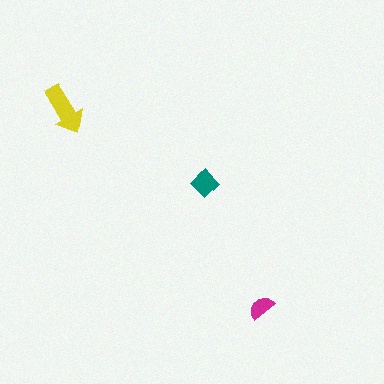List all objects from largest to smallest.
The yellow arrow, the teal diamond, the magenta semicircle.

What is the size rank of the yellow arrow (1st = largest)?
1st.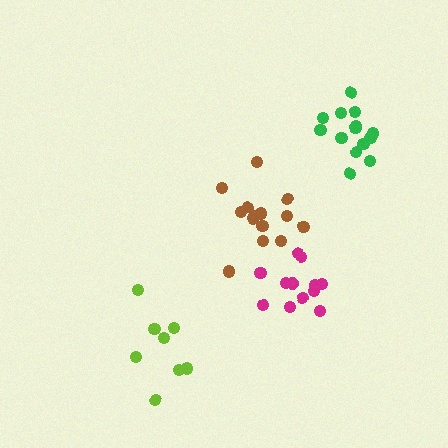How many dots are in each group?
Group 1: 14 dots, Group 2: 12 dots, Group 3: 8 dots, Group 4: 14 dots (48 total).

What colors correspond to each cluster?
The clusters are colored: brown, magenta, lime, green.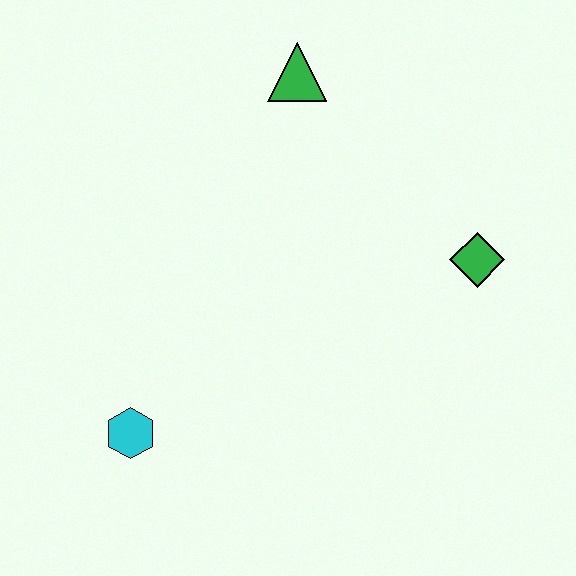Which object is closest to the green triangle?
The green diamond is closest to the green triangle.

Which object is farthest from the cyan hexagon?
The green triangle is farthest from the cyan hexagon.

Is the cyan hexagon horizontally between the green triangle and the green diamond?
No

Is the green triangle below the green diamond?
No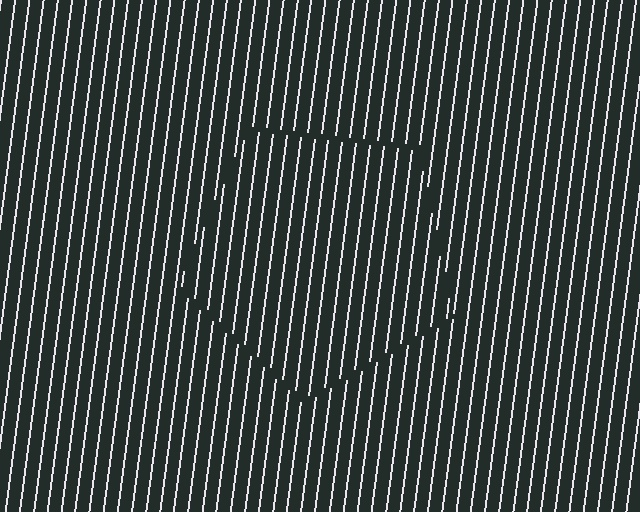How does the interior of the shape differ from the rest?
The interior of the shape contains the same grating, shifted by half a period — the contour is defined by the phase discontinuity where line-ends from the inner and outer gratings abut.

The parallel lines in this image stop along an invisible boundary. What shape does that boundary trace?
An illusory pentagon. The interior of the shape contains the same grating, shifted by half a period — the contour is defined by the phase discontinuity where line-ends from the inner and outer gratings abut.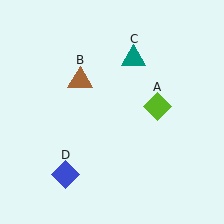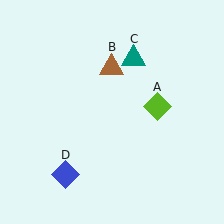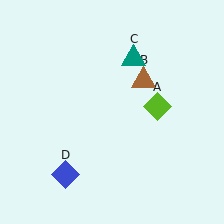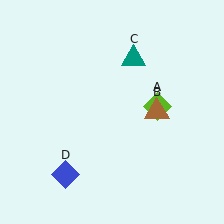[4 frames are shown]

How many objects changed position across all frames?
1 object changed position: brown triangle (object B).